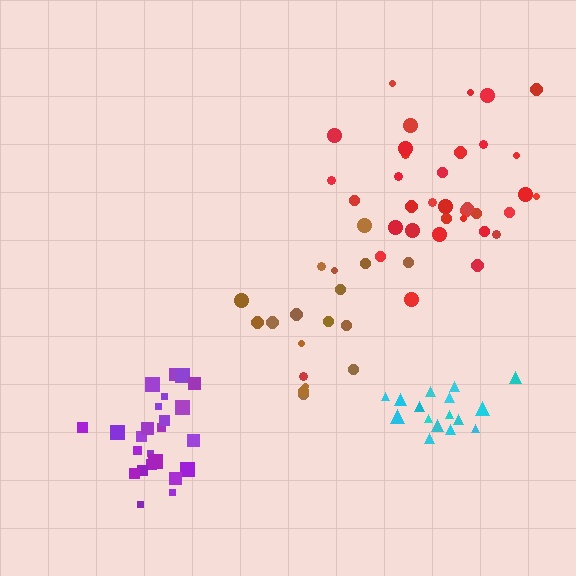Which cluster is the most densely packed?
Purple.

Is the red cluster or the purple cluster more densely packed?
Purple.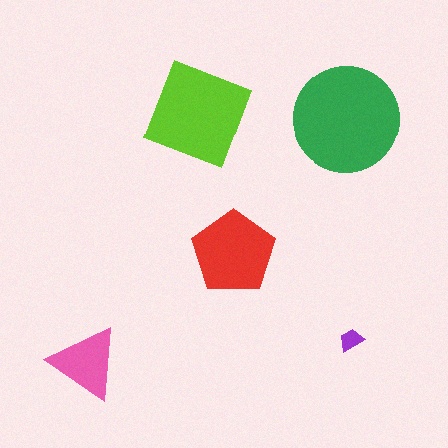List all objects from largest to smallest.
The green circle, the lime diamond, the red pentagon, the pink triangle, the purple trapezoid.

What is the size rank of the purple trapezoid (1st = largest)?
5th.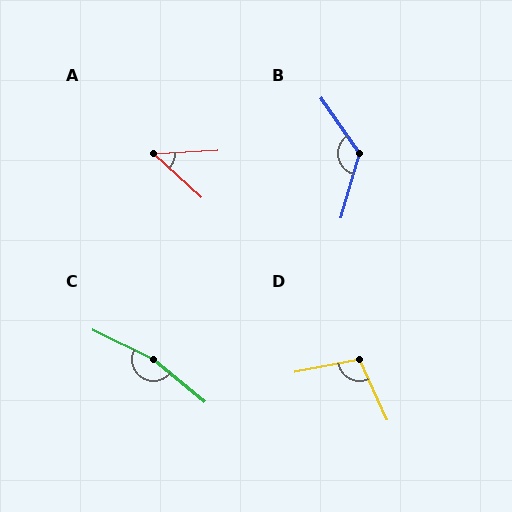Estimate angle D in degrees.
Approximately 104 degrees.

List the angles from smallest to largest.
A (45°), D (104°), B (129°), C (167°).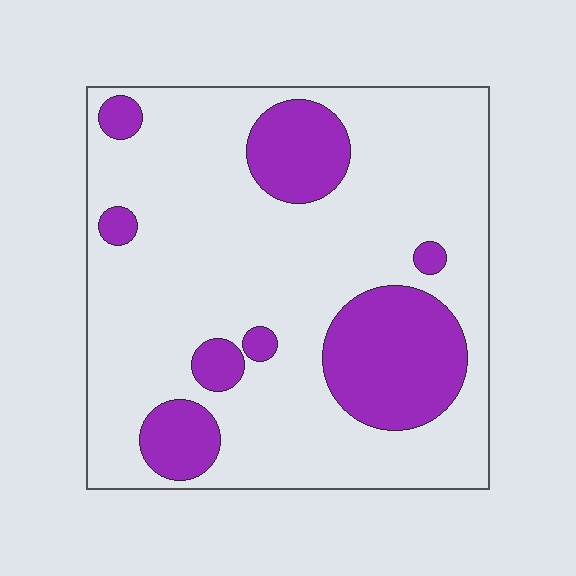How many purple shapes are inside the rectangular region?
8.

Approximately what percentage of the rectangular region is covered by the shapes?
Approximately 25%.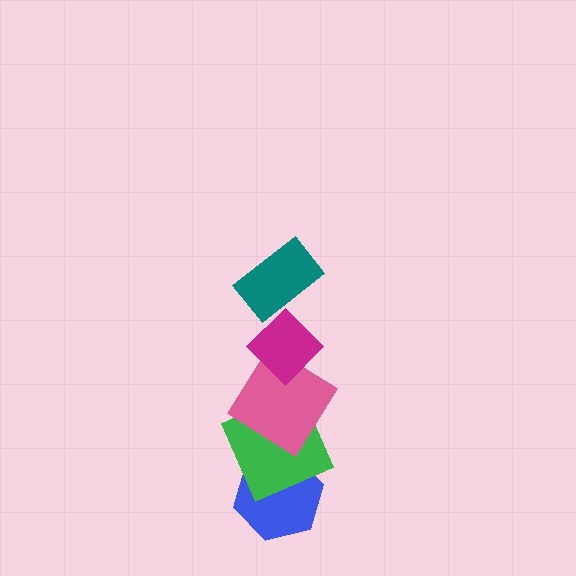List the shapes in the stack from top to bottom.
From top to bottom: the teal rectangle, the magenta diamond, the pink diamond, the green square, the blue hexagon.